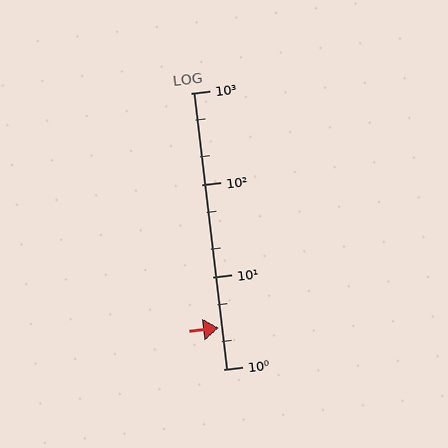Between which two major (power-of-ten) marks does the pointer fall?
The pointer is between 1 and 10.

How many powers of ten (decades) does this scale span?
The scale spans 3 decades, from 1 to 1000.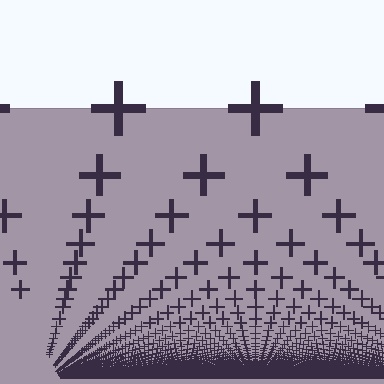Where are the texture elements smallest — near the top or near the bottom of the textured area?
Near the bottom.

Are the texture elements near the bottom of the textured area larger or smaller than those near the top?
Smaller. The gradient is inverted — elements near the bottom are smaller and denser.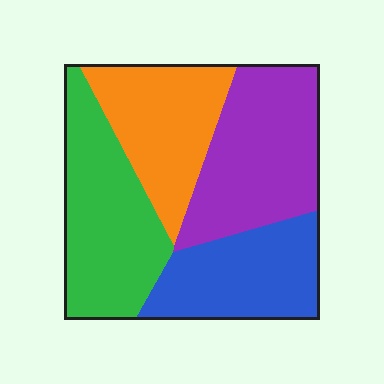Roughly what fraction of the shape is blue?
Blue covers about 20% of the shape.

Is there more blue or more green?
Green.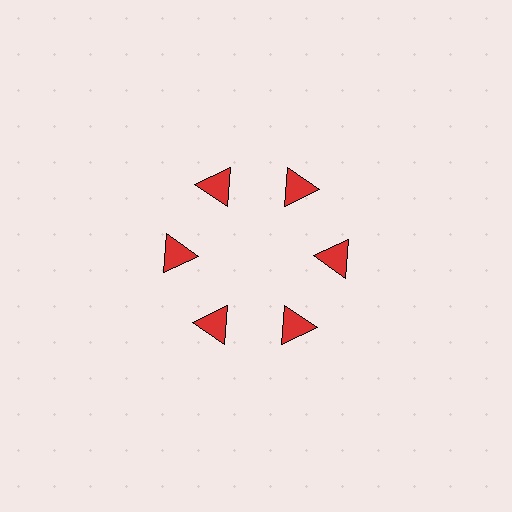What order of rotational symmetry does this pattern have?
This pattern has 6-fold rotational symmetry.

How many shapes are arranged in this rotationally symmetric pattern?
There are 6 shapes, arranged in 6 groups of 1.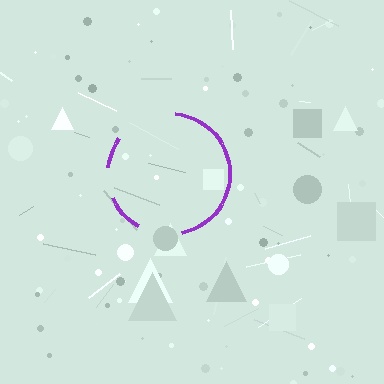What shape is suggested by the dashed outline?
The dashed outline suggests a circle.